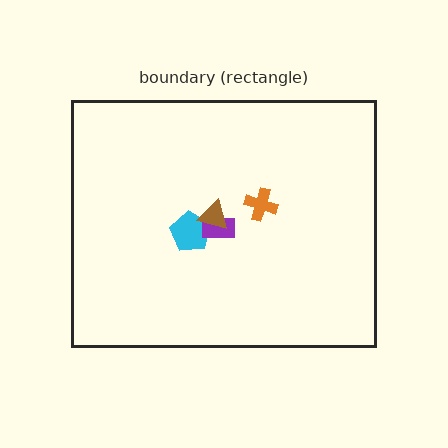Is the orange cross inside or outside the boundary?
Inside.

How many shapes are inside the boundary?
4 inside, 0 outside.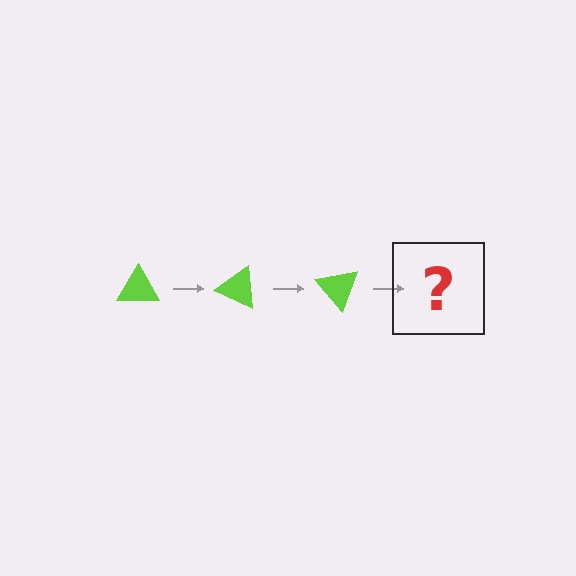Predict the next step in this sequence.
The next step is a lime triangle rotated 75 degrees.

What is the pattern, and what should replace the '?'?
The pattern is that the triangle rotates 25 degrees each step. The '?' should be a lime triangle rotated 75 degrees.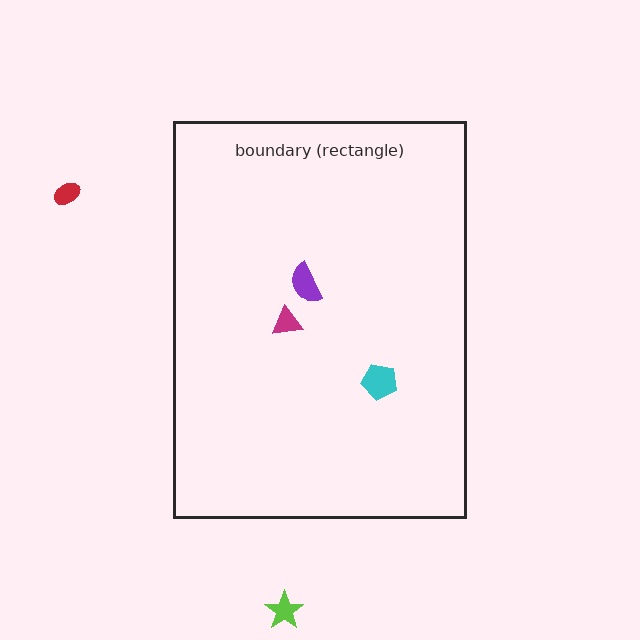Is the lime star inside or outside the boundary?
Outside.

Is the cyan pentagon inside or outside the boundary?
Inside.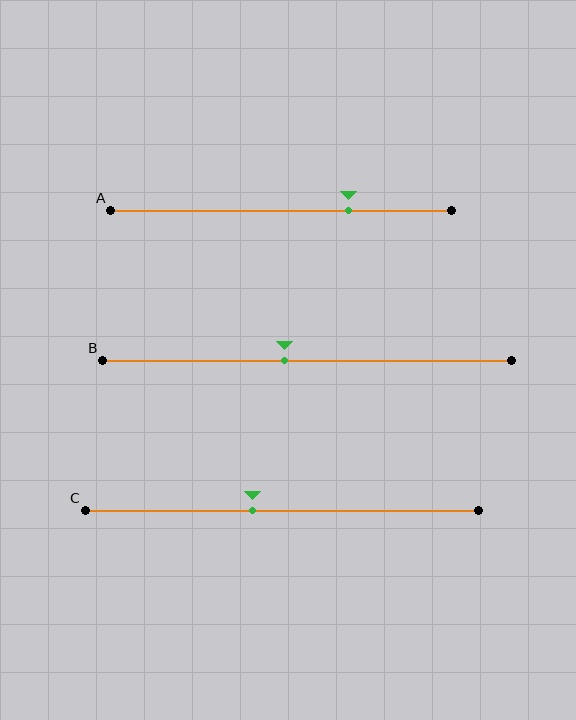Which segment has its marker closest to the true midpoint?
Segment B has its marker closest to the true midpoint.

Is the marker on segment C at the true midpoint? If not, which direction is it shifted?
No, the marker on segment C is shifted to the left by about 7% of the segment length.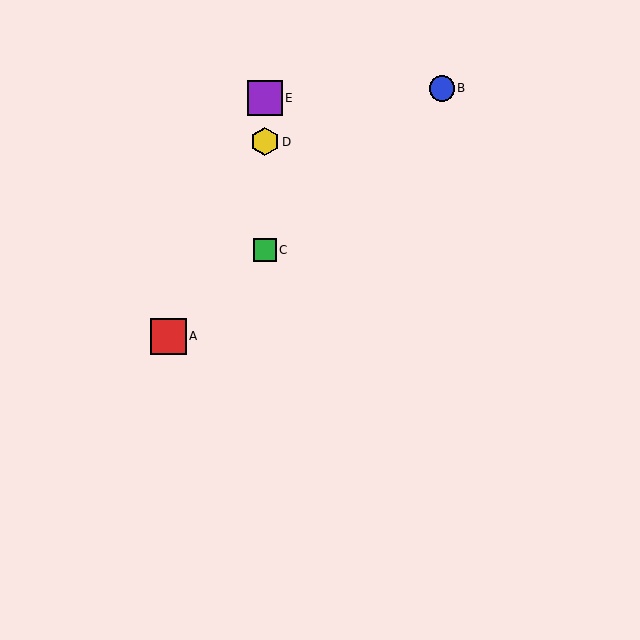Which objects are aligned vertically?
Objects C, D, E are aligned vertically.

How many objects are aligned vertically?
3 objects (C, D, E) are aligned vertically.